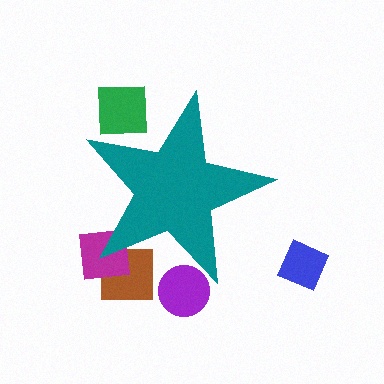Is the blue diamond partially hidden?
No, the blue diamond is fully visible.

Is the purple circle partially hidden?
Yes, the purple circle is partially hidden behind the teal star.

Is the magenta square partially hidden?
Yes, the magenta square is partially hidden behind the teal star.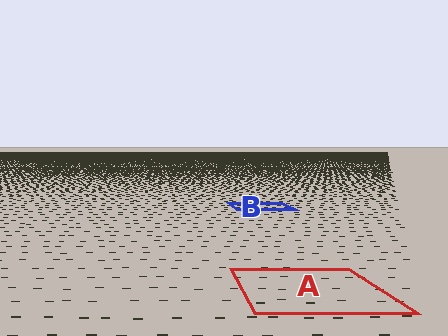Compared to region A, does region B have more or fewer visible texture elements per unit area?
Region B has more texture elements per unit area — they are packed more densely because it is farther away.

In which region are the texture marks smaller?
The texture marks are smaller in region B, because it is farther away.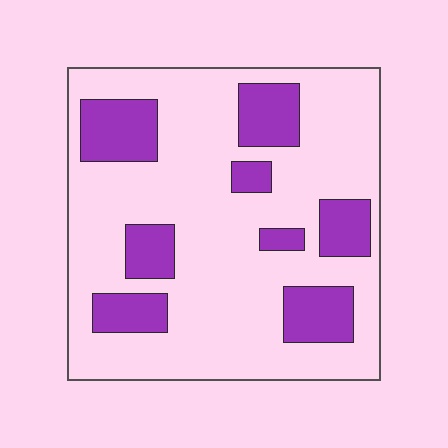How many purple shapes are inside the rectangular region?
8.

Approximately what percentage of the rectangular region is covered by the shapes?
Approximately 25%.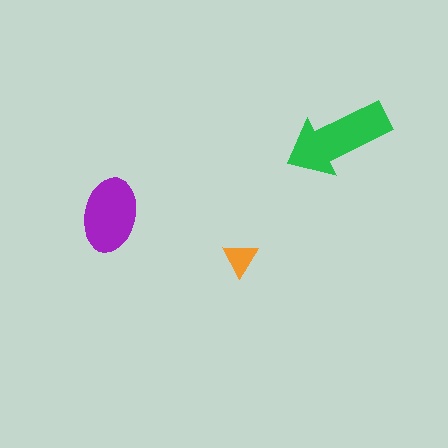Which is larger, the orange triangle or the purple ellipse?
The purple ellipse.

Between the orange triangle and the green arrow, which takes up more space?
The green arrow.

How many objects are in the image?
There are 3 objects in the image.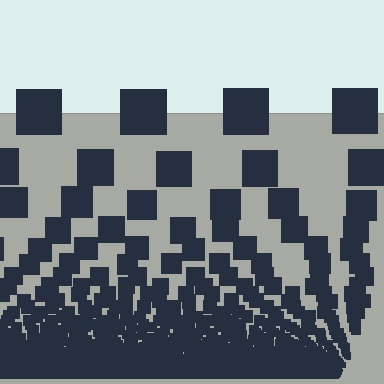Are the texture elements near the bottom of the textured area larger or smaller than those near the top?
Smaller. The gradient is inverted — elements near the bottom are smaller and denser.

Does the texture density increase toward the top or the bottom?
Density increases toward the bottom.